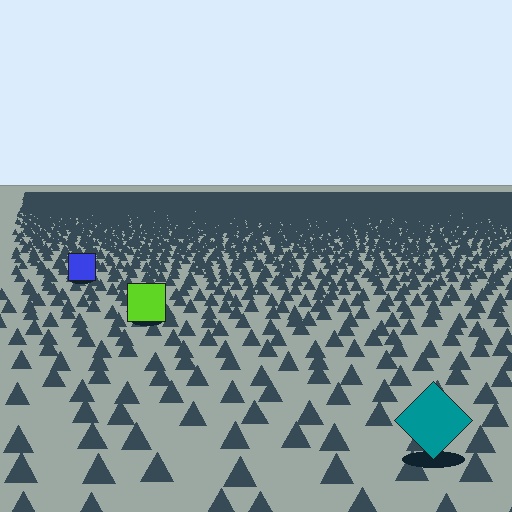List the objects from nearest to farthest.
From nearest to farthest: the teal diamond, the lime square, the blue square.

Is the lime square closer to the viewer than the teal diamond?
No. The teal diamond is closer — you can tell from the texture gradient: the ground texture is coarser near it.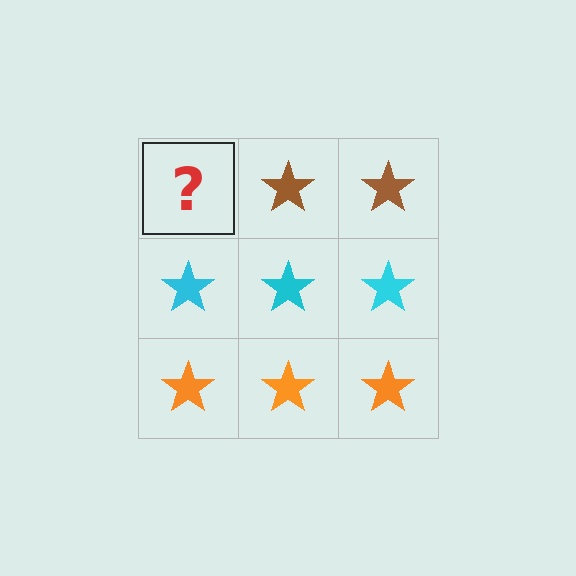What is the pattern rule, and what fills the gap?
The rule is that each row has a consistent color. The gap should be filled with a brown star.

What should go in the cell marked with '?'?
The missing cell should contain a brown star.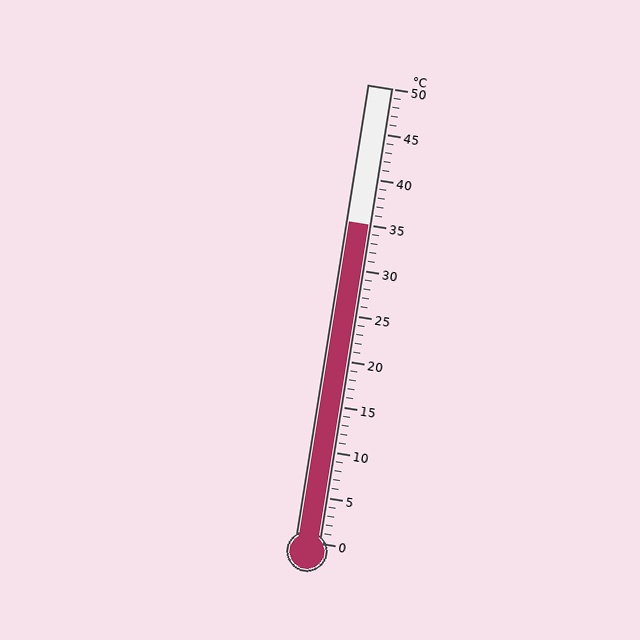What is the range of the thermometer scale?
The thermometer scale ranges from 0°C to 50°C.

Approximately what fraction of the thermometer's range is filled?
The thermometer is filled to approximately 70% of its range.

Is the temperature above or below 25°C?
The temperature is above 25°C.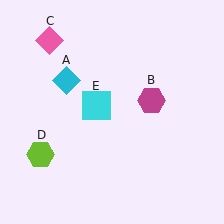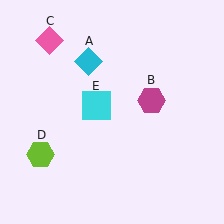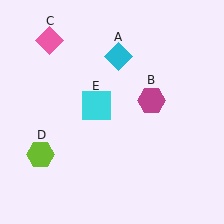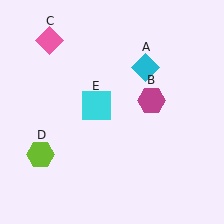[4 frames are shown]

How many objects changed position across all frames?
1 object changed position: cyan diamond (object A).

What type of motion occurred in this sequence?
The cyan diamond (object A) rotated clockwise around the center of the scene.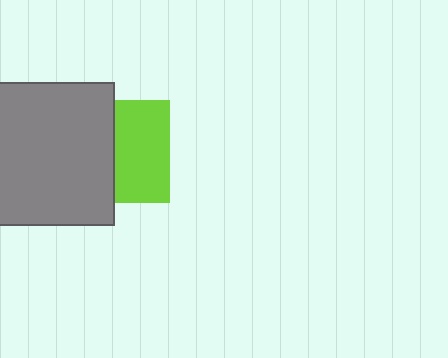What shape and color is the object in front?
The object in front is a gray square.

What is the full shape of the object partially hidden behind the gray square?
The partially hidden object is a lime square.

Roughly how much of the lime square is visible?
About half of it is visible (roughly 53%).